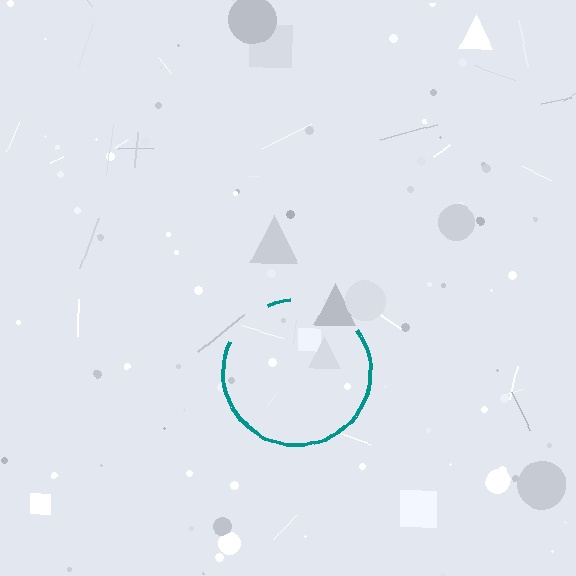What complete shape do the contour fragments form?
The contour fragments form a circle.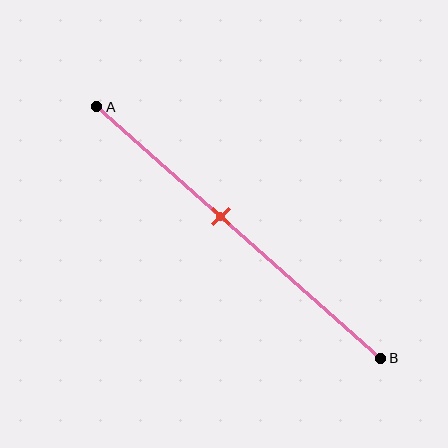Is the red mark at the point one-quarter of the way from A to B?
No, the mark is at about 45% from A, not at the 25% one-quarter point.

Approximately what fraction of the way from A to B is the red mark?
The red mark is approximately 45% of the way from A to B.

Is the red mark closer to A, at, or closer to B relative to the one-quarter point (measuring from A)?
The red mark is closer to point B than the one-quarter point of segment AB.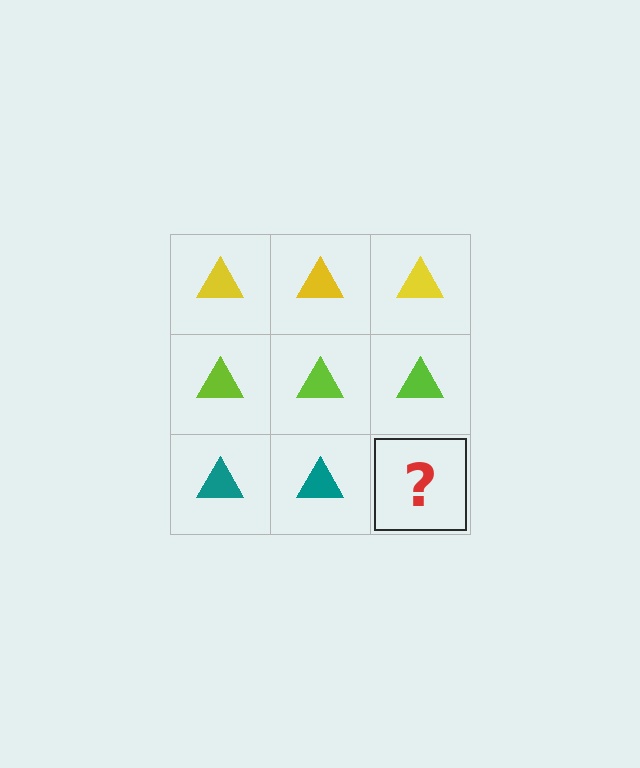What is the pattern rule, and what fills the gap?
The rule is that each row has a consistent color. The gap should be filled with a teal triangle.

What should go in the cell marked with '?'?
The missing cell should contain a teal triangle.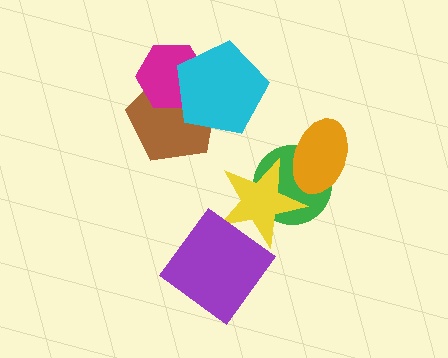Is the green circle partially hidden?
Yes, it is partially covered by another shape.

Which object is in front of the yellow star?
The purple diamond is in front of the yellow star.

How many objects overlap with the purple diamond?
1 object overlaps with the purple diamond.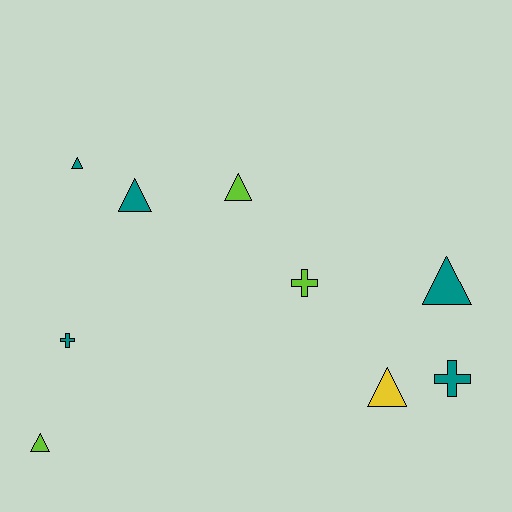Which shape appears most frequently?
Triangle, with 6 objects.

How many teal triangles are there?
There are 3 teal triangles.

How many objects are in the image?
There are 9 objects.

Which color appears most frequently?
Teal, with 5 objects.